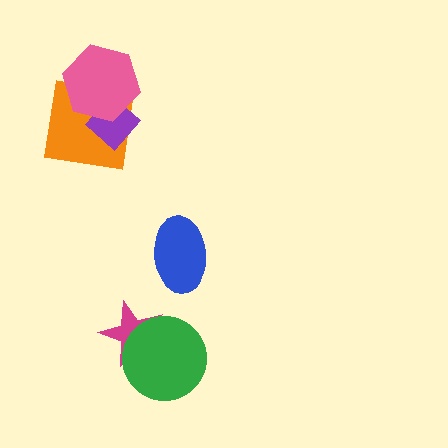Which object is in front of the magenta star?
The green circle is in front of the magenta star.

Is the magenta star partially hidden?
Yes, it is partially covered by another shape.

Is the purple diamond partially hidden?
Yes, it is partially covered by another shape.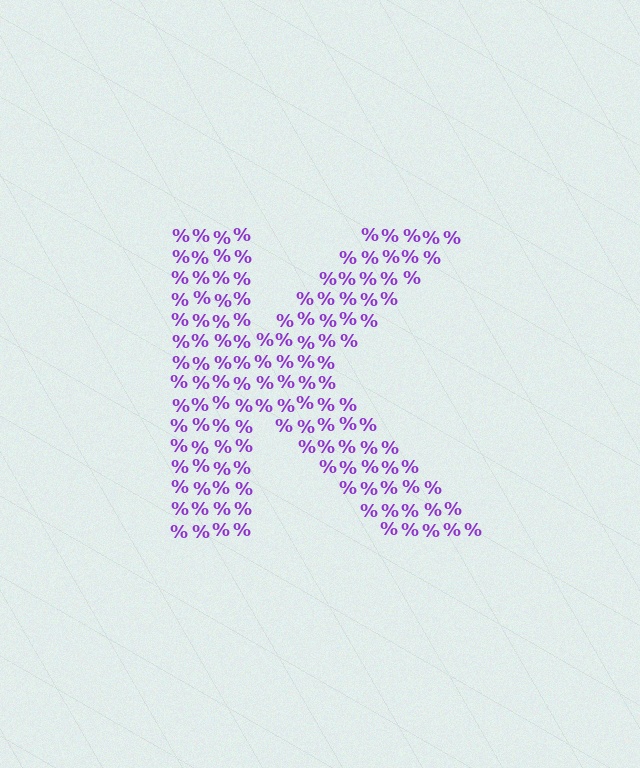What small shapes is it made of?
It is made of small percent signs.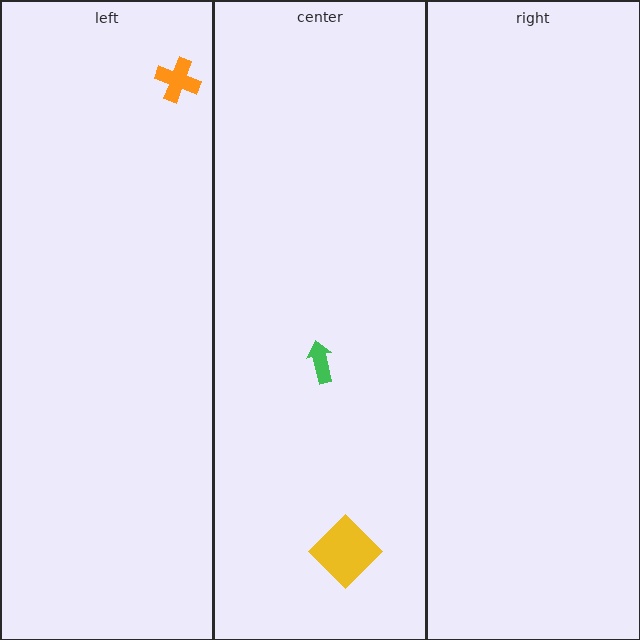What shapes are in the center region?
The yellow diamond, the green arrow.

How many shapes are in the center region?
2.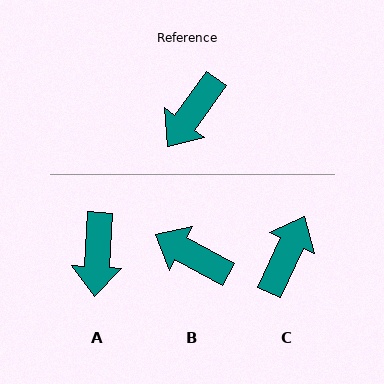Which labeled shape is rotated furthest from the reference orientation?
C, about 169 degrees away.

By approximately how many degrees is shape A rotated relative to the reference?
Approximately 32 degrees counter-clockwise.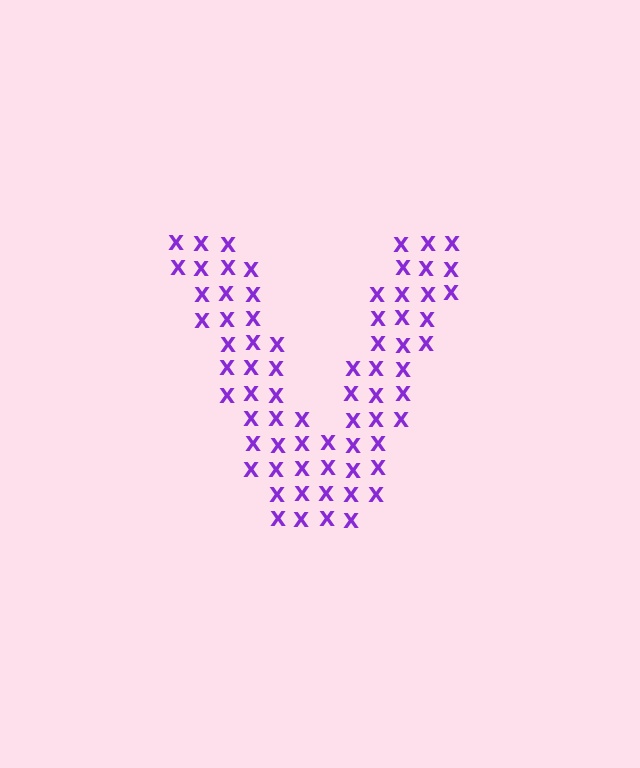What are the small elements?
The small elements are letter X's.